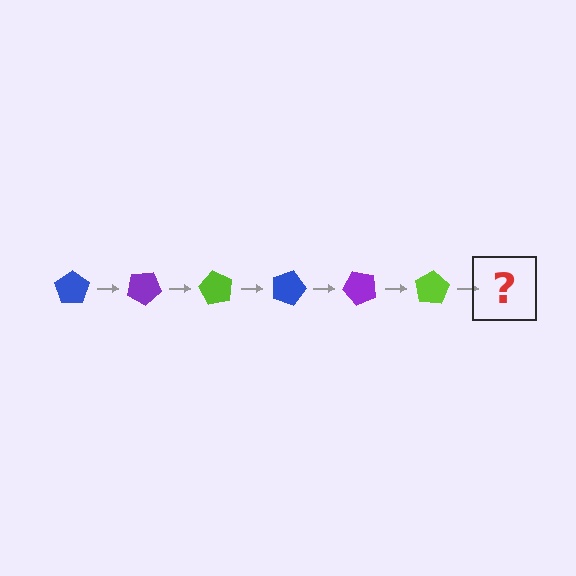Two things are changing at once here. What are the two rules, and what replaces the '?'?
The two rules are that it rotates 30 degrees each step and the color cycles through blue, purple, and lime. The '?' should be a blue pentagon, rotated 180 degrees from the start.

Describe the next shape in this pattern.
It should be a blue pentagon, rotated 180 degrees from the start.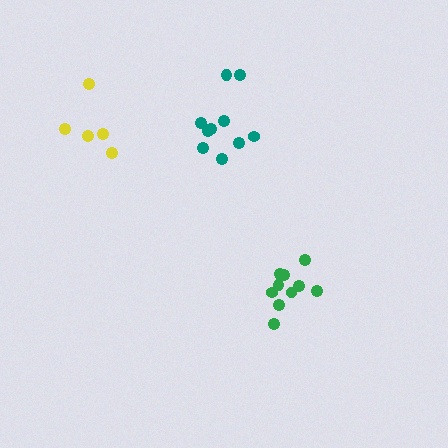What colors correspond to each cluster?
The clusters are colored: teal, green, yellow.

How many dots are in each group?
Group 1: 10 dots, Group 2: 10 dots, Group 3: 5 dots (25 total).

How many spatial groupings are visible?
There are 3 spatial groupings.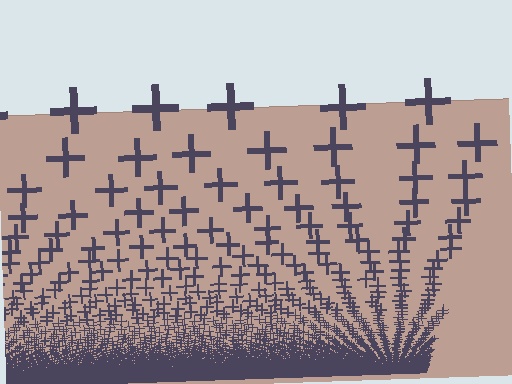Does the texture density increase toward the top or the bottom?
Density increases toward the bottom.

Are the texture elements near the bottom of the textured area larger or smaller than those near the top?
Smaller. The gradient is inverted — elements near the bottom are smaller and denser.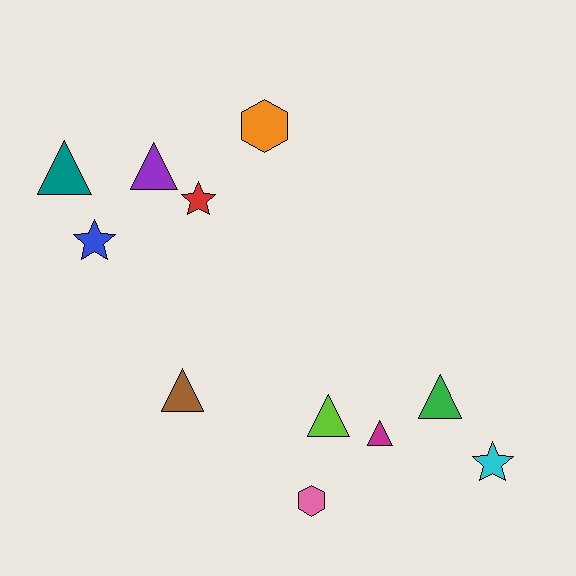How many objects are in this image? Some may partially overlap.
There are 11 objects.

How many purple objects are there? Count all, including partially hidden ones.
There is 1 purple object.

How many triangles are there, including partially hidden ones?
There are 6 triangles.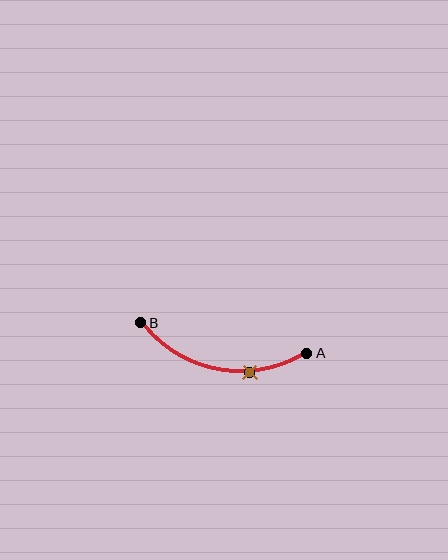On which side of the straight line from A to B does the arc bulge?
The arc bulges below the straight line connecting A and B.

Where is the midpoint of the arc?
The arc midpoint is the point on the curve farthest from the straight line joining A and B. It sits below that line.